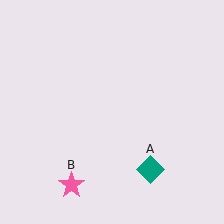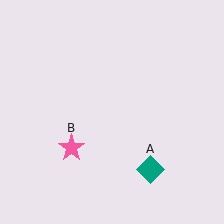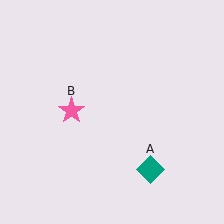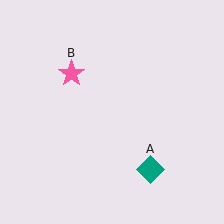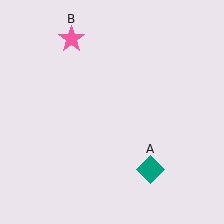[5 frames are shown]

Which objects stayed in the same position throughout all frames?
Teal diamond (object A) remained stationary.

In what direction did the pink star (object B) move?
The pink star (object B) moved up.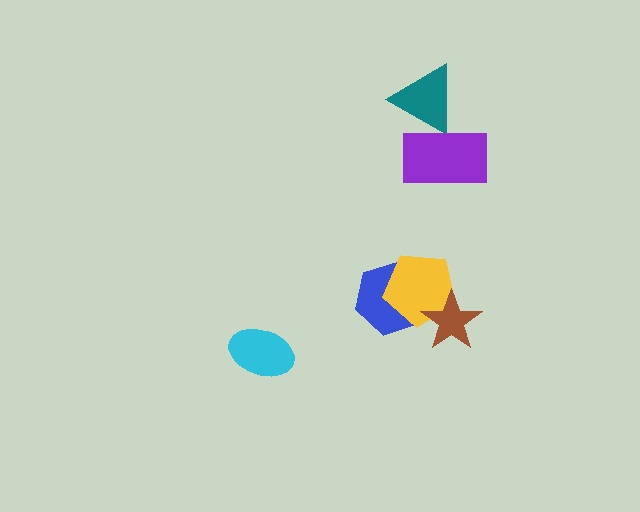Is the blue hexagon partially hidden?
Yes, it is partially covered by another shape.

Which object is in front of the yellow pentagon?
The brown star is in front of the yellow pentagon.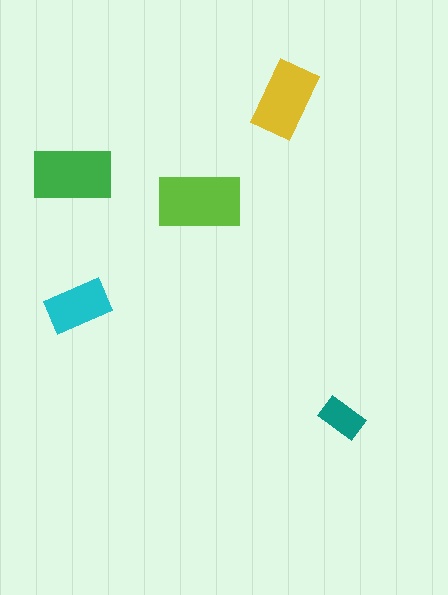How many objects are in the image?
There are 5 objects in the image.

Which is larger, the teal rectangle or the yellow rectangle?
The yellow one.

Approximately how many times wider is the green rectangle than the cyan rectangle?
About 1.5 times wider.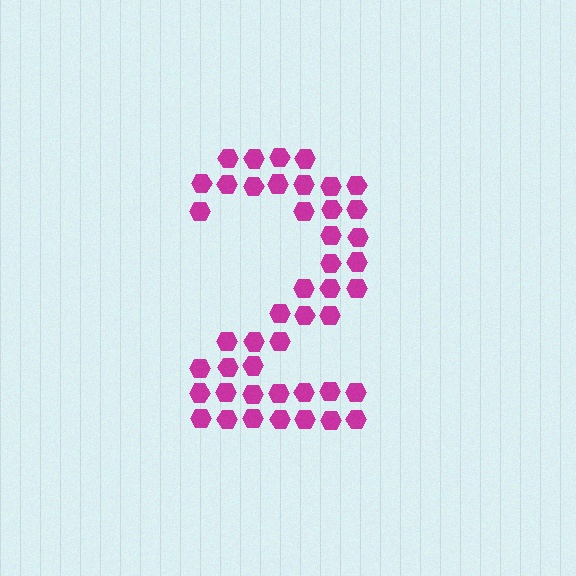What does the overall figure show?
The overall figure shows the digit 2.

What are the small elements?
The small elements are hexagons.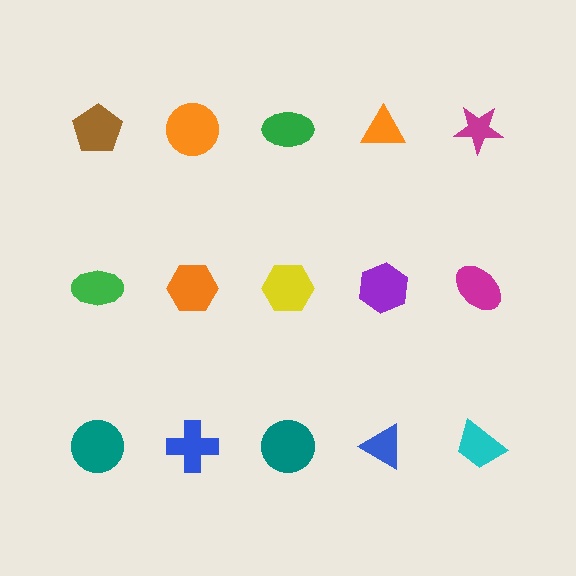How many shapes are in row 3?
5 shapes.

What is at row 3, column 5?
A cyan trapezoid.